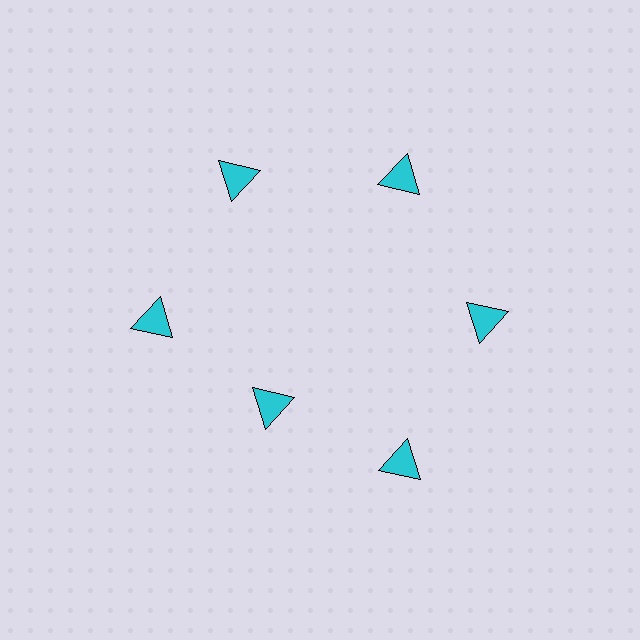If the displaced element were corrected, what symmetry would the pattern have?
It would have 6-fold rotational symmetry — the pattern would map onto itself every 60 degrees.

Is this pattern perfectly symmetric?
No. The 6 cyan triangles are arranged in a ring, but one element near the 7 o'clock position is pulled inward toward the center, breaking the 6-fold rotational symmetry.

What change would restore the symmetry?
The symmetry would be restored by moving it outward, back onto the ring so that all 6 triangles sit at equal angles and equal distance from the center.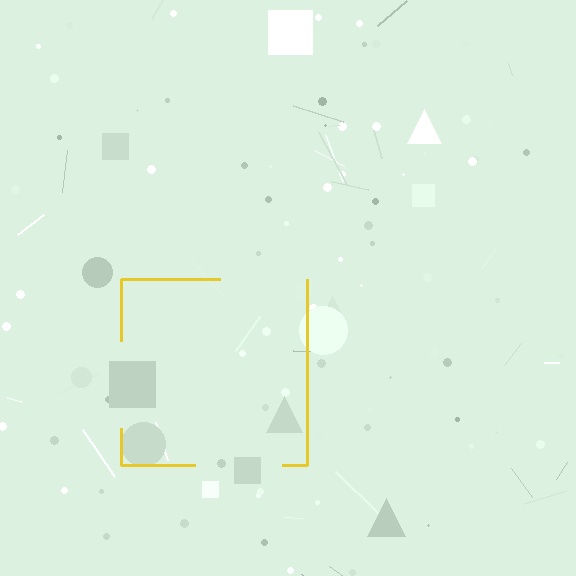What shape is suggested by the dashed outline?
The dashed outline suggests a square.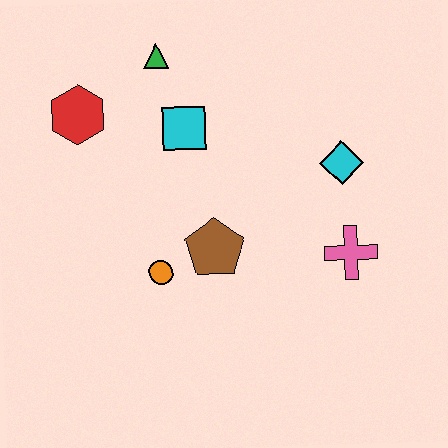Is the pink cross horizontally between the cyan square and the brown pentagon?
No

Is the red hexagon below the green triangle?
Yes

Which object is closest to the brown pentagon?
The orange circle is closest to the brown pentagon.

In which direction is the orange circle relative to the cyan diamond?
The orange circle is to the left of the cyan diamond.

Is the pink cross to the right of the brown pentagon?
Yes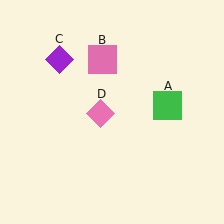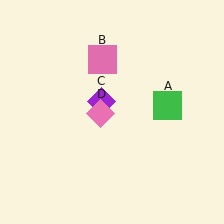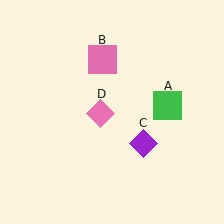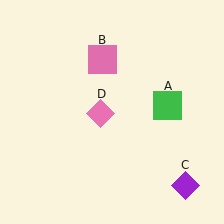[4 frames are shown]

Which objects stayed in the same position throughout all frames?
Green square (object A) and pink square (object B) and pink diamond (object D) remained stationary.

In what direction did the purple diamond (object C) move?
The purple diamond (object C) moved down and to the right.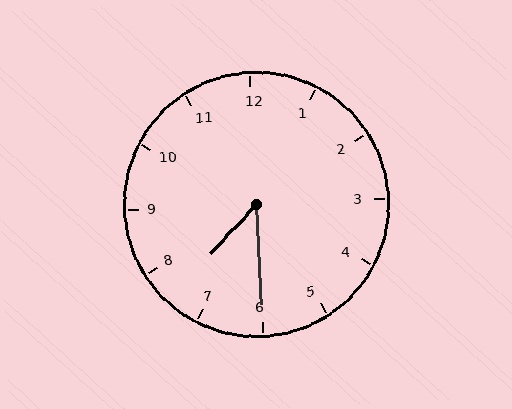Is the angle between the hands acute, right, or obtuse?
It is acute.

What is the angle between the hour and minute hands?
Approximately 45 degrees.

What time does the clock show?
7:30.